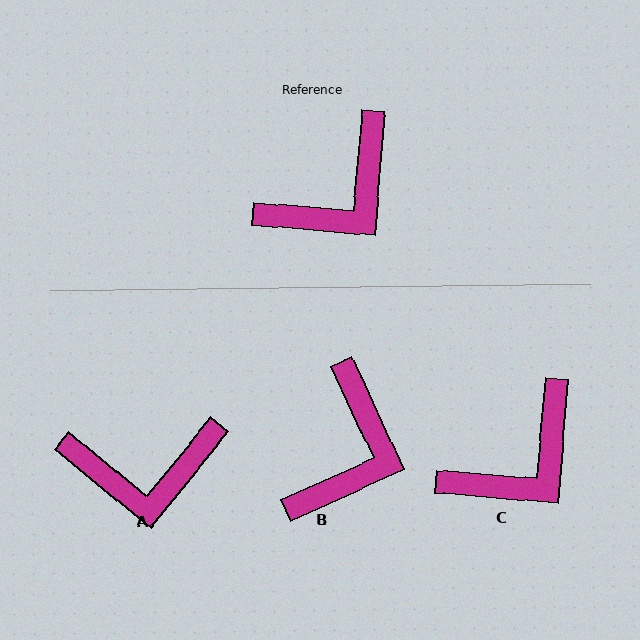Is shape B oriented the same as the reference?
No, it is off by about 29 degrees.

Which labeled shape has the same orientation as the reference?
C.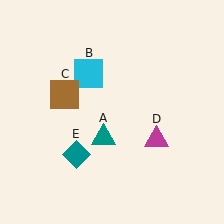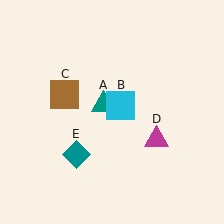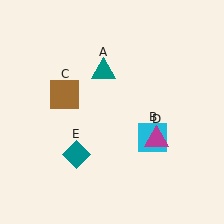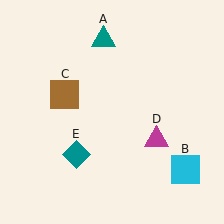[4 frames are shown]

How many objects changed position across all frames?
2 objects changed position: teal triangle (object A), cyan square (object B).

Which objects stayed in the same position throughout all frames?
Brown square (object C) and magenta triangle (object D) and teal diamond (object E) remained stationary.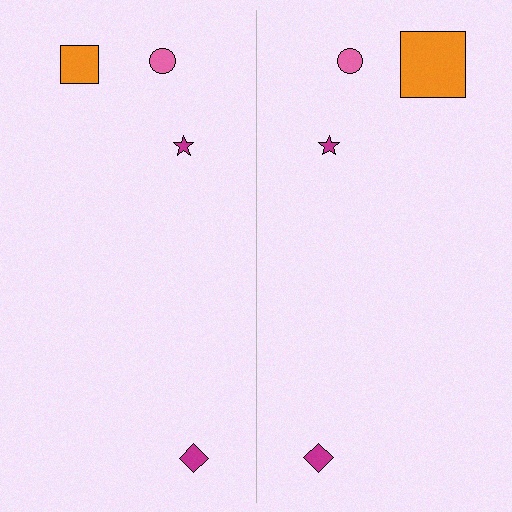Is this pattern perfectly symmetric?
No, the pattern is not perfectly symmetric. The orange square on the right side has a different size than its mirror counterpart.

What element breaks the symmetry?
The orange square on the right side has a different size than its mirror counterpart.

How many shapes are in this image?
There are 8 shapes in this image.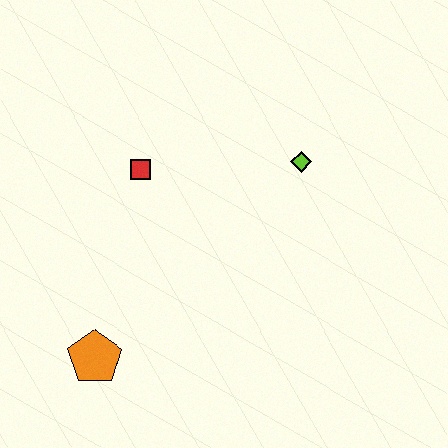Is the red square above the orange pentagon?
Yes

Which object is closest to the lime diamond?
The red square is closest to the lime diamond.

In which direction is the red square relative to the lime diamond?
The red square is to the left of the lime diamond.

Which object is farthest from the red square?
The orange pentagon is farthest from the red square.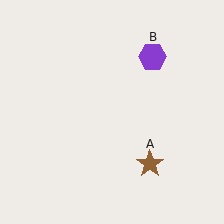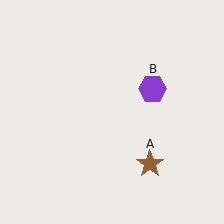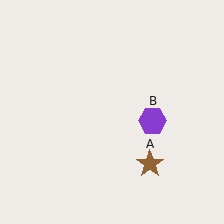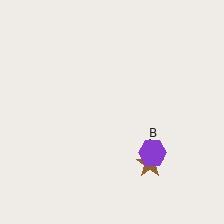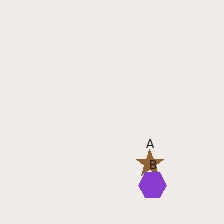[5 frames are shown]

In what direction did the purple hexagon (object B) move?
The purple hexagon (object B) moved down.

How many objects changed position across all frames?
1 object changed position: purple hexagon (object B).